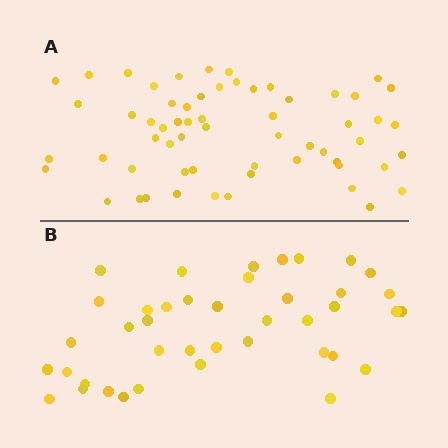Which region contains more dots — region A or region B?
Region A (the top region) has more dots.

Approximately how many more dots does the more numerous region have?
Region A has approximately 20 more dots than region B.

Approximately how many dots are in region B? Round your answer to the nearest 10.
About 40 dots. (The exact count is 41, which rounds to 40.)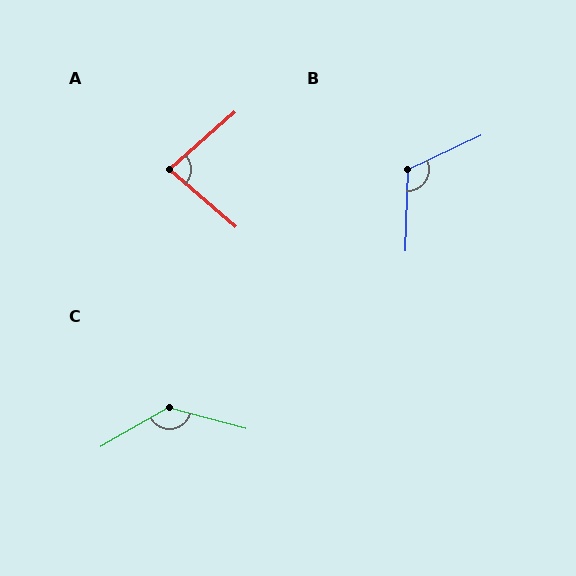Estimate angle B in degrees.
Approximately 117 degrees.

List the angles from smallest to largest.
A (82°), B (117°), C (135°).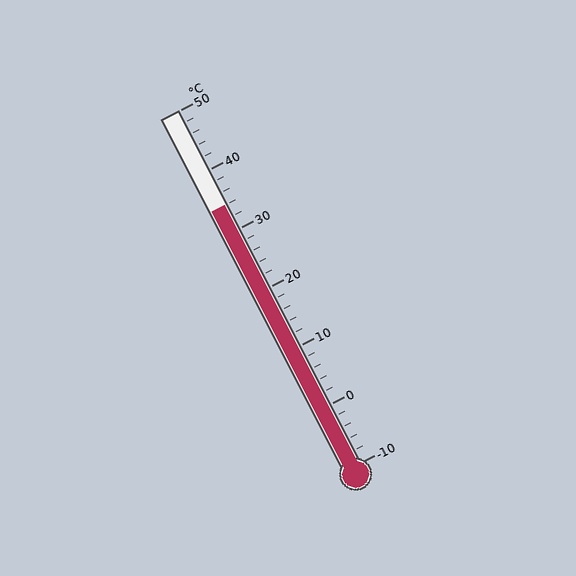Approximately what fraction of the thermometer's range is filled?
The thermometer is filled to approximately 75% of its range.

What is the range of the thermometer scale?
The thermometer scale ranges from -10°C to 50°C.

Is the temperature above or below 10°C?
The temperature is above 10°C.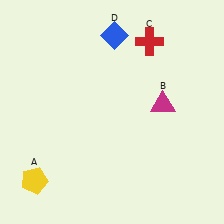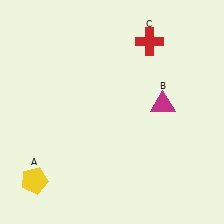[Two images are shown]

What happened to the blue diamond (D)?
The blue diamond (D) was removed in Image 2. It was in the top-right area of Image 1.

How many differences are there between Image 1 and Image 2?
There is 1 difference between the two images.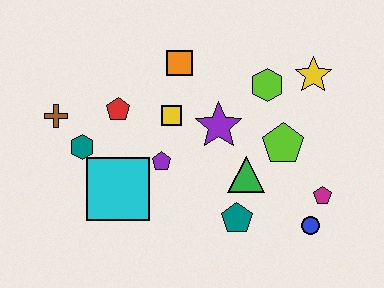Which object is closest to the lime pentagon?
The green triangle is closest to the lime pentagon.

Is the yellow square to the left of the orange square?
Yes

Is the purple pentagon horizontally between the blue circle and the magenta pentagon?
No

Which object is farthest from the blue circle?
The brown cross is farthest from the blue circle.